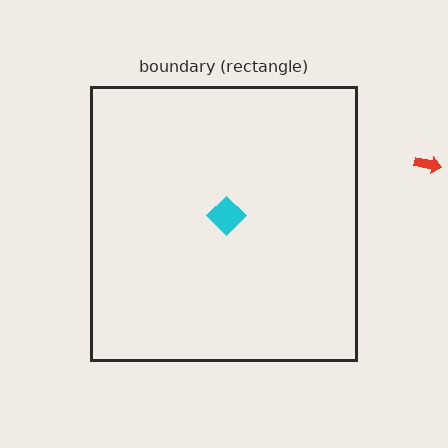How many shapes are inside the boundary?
1 inside, 1 outside.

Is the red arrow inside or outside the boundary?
Outside.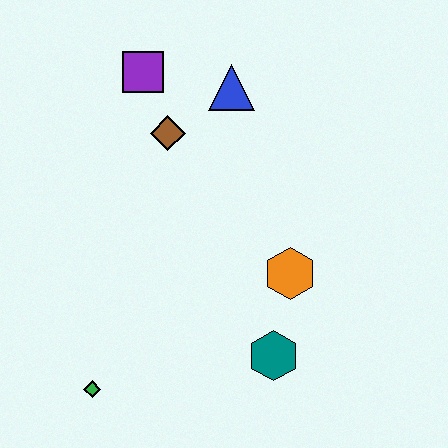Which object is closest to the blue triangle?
The brown diamond is closest to the blue triangle.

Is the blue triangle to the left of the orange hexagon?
Yes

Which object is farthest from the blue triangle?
The green diamond is farthest from the blue triangle.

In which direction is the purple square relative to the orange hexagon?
The purple square is above the orange hexagon.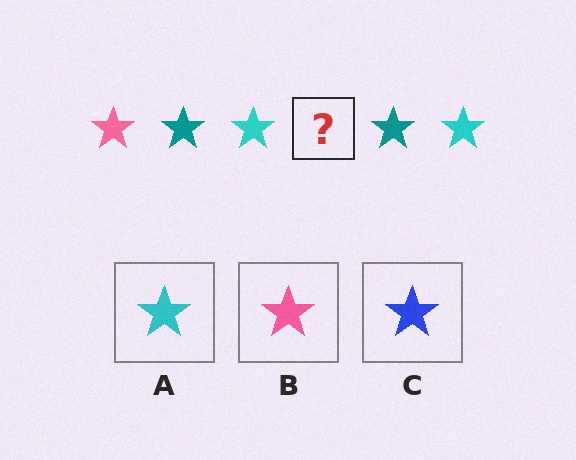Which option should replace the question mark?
Option B.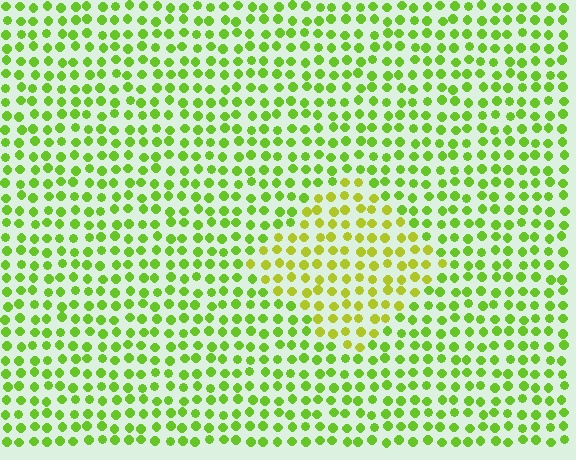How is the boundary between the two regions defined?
The boundary is defined purely by a slight shift in hue (about 27 degrees). Spacing, size, and orientation are identical on both sides.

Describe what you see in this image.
The image is filled with small lime elements in a uniform arrangement. A diamond-shaped region is visible where the elements are tinted to a slightly different hue, forming a subtle color boundary.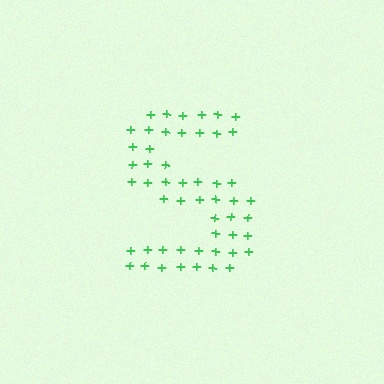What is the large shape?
The large shape is the letter S.